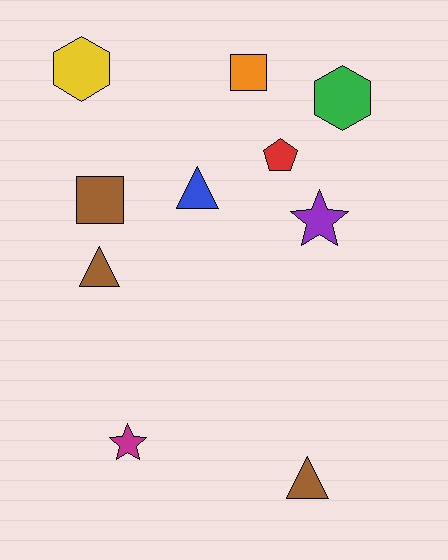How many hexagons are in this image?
There are 2 hexagons.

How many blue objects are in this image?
There is 1 blue object.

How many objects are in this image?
There are 10 objects.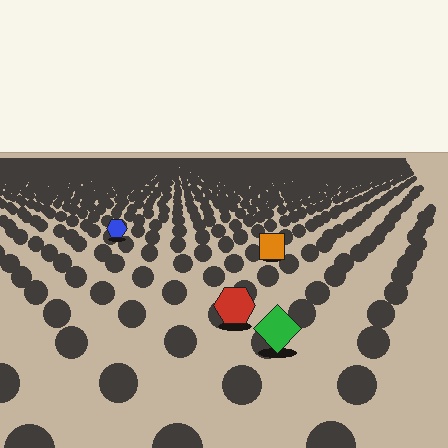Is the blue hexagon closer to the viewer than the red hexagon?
No. The red hexagon is closer — you can tell from the texture gradient: the ground texture is coarser near it.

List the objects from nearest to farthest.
From nearest to farthest: the green diamond, the red hexagon, the orange square, the blue hexagon.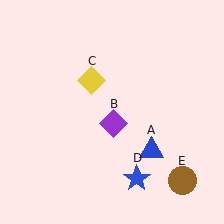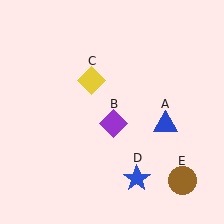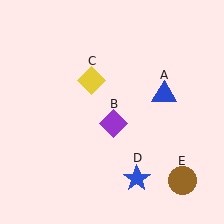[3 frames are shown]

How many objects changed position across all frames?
1 object changed position: blue triangle (object A).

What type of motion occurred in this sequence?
The blue triangle (object A) rotated counterclockwise around the center of the scene.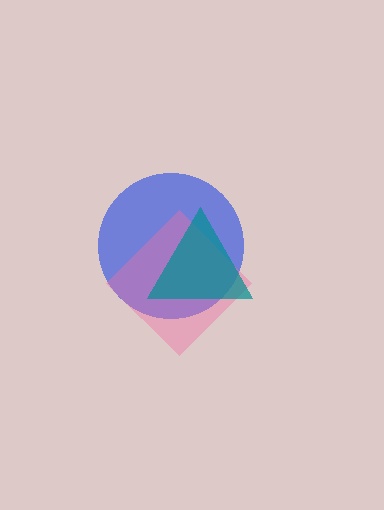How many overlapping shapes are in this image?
There are 3 overlapping shapes in the image.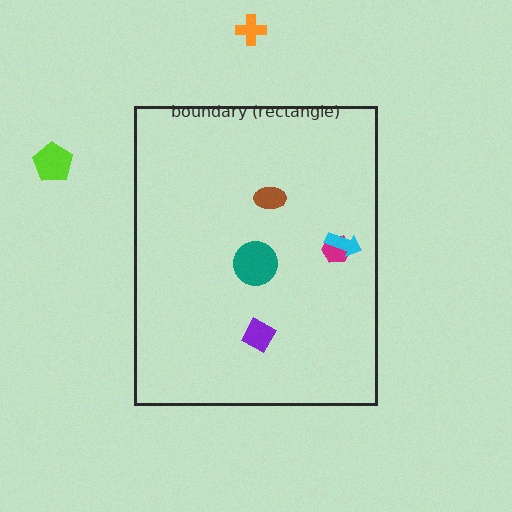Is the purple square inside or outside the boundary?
Inside.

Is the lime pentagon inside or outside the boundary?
Outside.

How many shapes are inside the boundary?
5 inside, 2 outside.